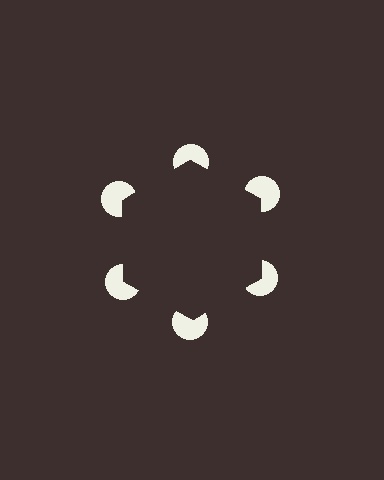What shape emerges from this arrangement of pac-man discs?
An illusory hexagon — its edges are inferred from the aligned wedge cuts in the pac-man discs, not physically drawn.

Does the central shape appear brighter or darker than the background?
It typically appears slightly darker than the background, even though no actual brightness change is drawn.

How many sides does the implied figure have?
6 sides.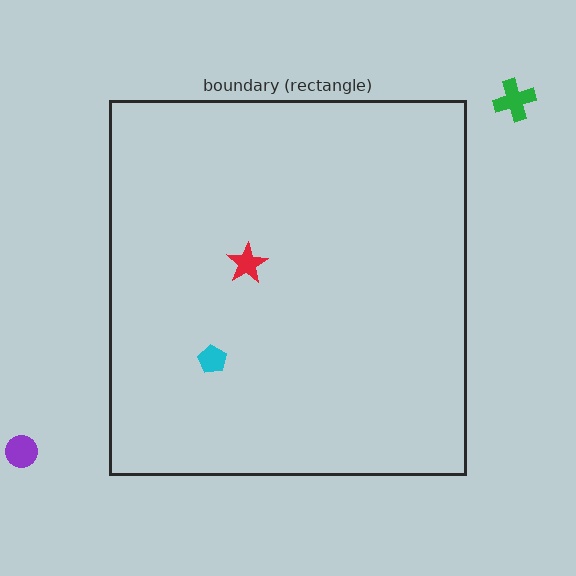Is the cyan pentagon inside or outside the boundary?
Inside.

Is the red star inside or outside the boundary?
Inside.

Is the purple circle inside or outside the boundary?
Outside.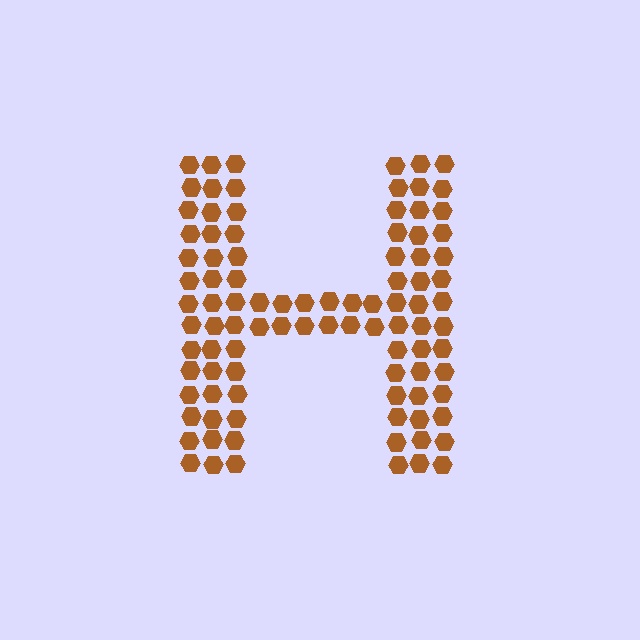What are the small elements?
The small elements are hexagons.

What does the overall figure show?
The overall figure shows the letter H.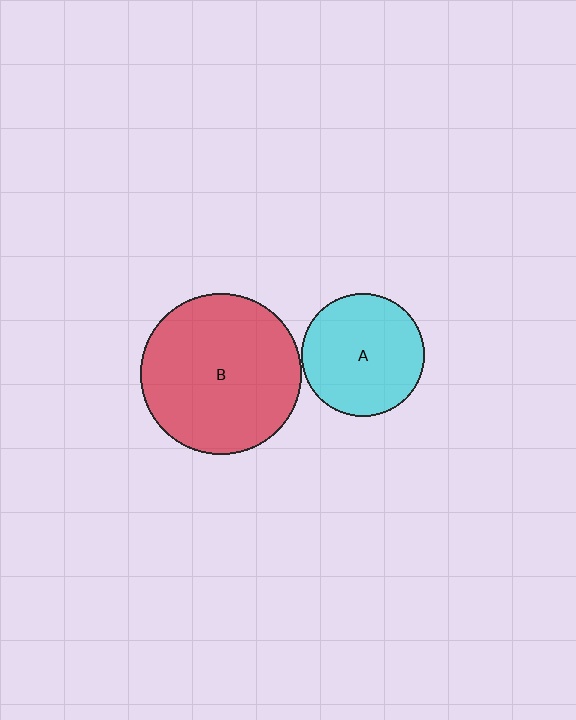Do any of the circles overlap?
No, none of the circles overlap.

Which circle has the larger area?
Circle B (red).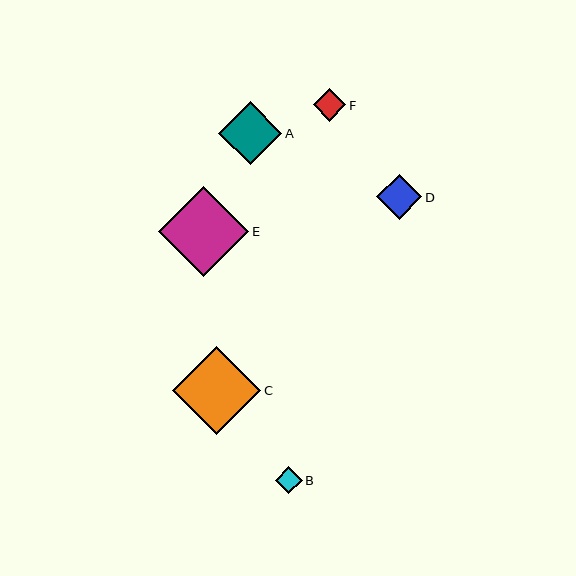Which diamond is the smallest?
Diamond B is the smallest with a size of approximately 27 pixels.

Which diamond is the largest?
Diamond E is the largest with a size of approximately 90 pixels.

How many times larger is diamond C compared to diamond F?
Diamond C is approximately 2.7 times the size of diamond F.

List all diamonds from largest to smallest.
From largest to smallest: E, C, A, D, F, B.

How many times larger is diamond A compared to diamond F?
Diamond A is approximately 1.9 times the size of diamond F.